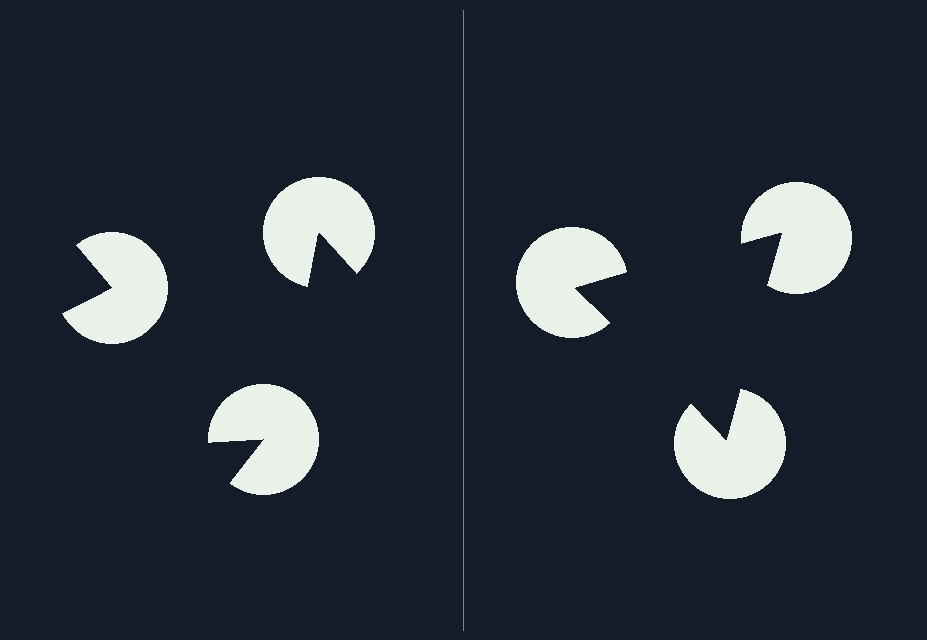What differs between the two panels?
The pac-man discs are positioned identically on both sides; only the wedge orientations differ. On the right they align to a triangle; on the left they are misaligned.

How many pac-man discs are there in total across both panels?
6 — 3 on each side.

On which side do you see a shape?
An illusory triangle appears on the right side. On the left side the wedge cuts are rotated, so no coherent shape forms.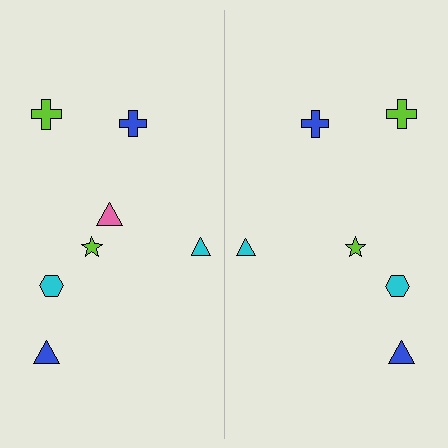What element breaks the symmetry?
A pink triangle is missing from the right side.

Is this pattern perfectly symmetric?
No, the pattern is not perfectly symmetric. A pink triangle is missing from the right side.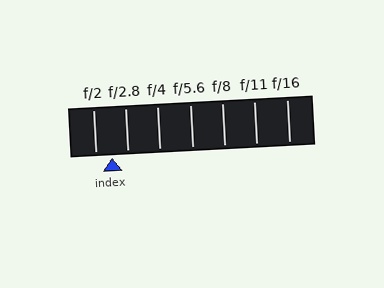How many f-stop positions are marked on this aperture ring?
There are 7 f-stop positions marked.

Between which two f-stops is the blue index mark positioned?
The index mark is between f/2 and f/2.8.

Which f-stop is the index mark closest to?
The index mark is closest to f/2.8.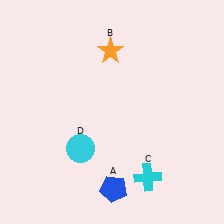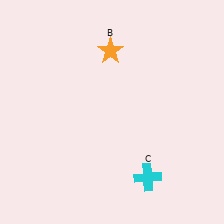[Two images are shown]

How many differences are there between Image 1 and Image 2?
There are 2 differences between the two images.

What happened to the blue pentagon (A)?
The blue pentagon (A) was removed in Image 2. It was in the bottom-right area of Image 1.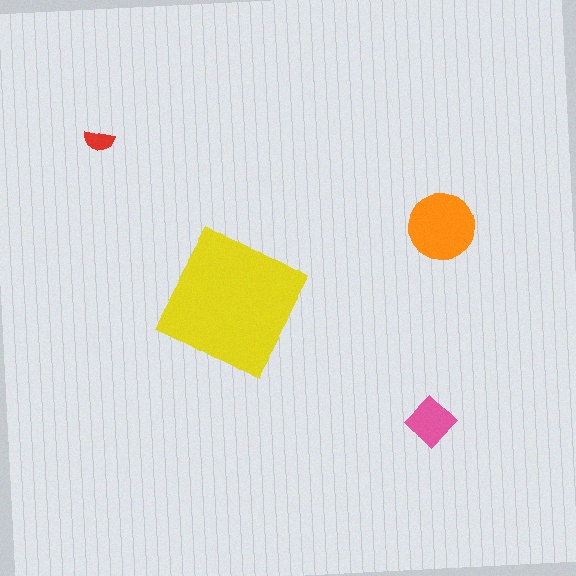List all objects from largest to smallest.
The yellow square, the orange circle, the pink diamond, the red semicircle.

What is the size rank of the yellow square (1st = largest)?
1st.